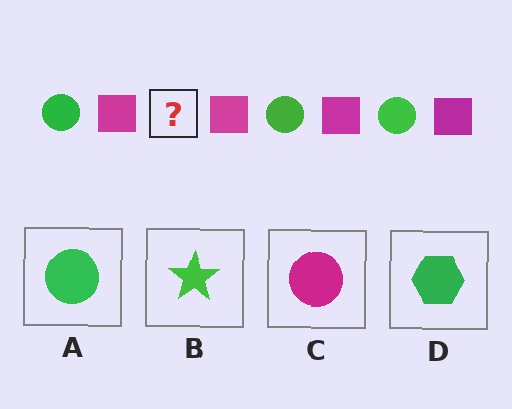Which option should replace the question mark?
Option A.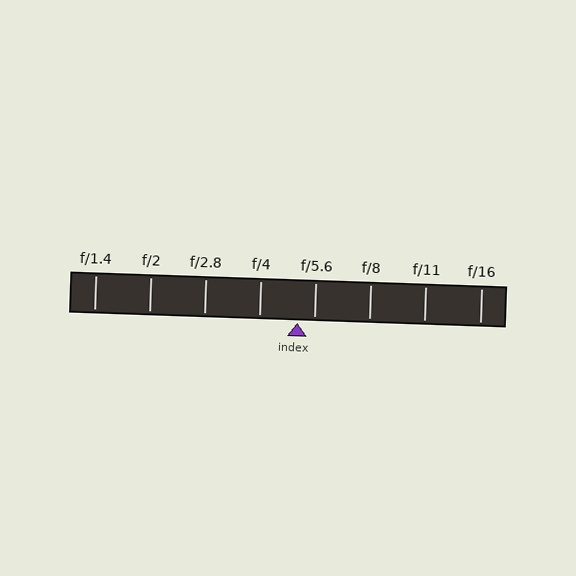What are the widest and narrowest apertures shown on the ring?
The widest aperture shown is f/1.4 and the narrowest is f/16.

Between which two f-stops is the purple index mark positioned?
The index mark is between f/4 and f/5.6.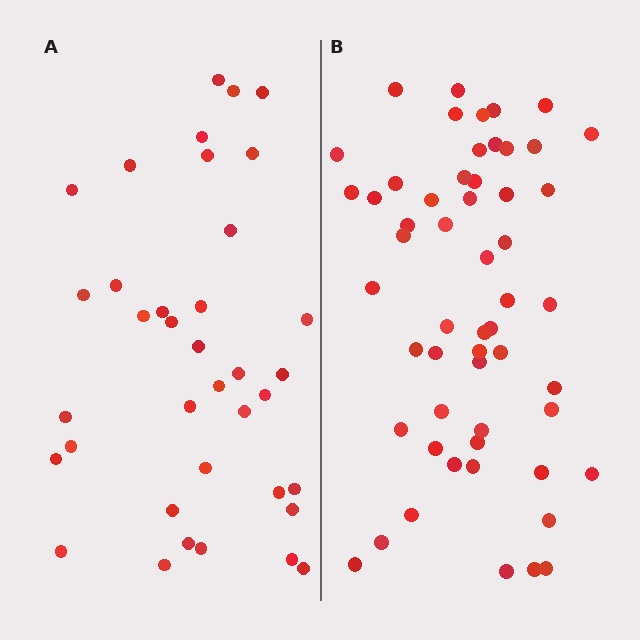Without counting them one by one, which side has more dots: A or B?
Region B (the right region) has more dots.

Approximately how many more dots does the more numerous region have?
Region B has approximately 20 more dots than region A.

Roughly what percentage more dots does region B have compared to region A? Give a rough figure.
About 50% more.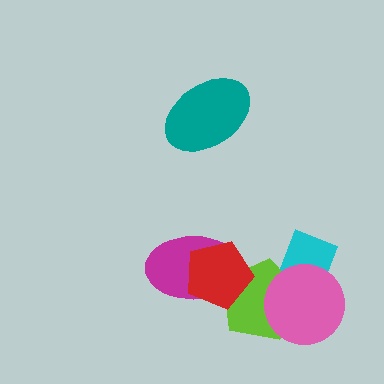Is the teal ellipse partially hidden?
No, no other shape covers it.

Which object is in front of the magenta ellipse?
The red pentagon is in front of the magenta ellipse.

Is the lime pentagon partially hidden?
Yes, it is partially covered by another shape.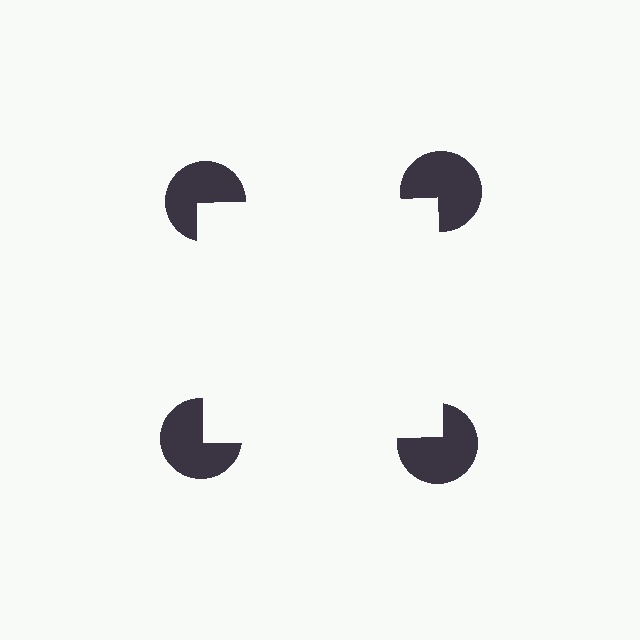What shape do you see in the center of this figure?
An illusory square — its edges are inferred from the aligned wedge cuts in the pac-man discs, not physically drawn.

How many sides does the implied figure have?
4 sides.